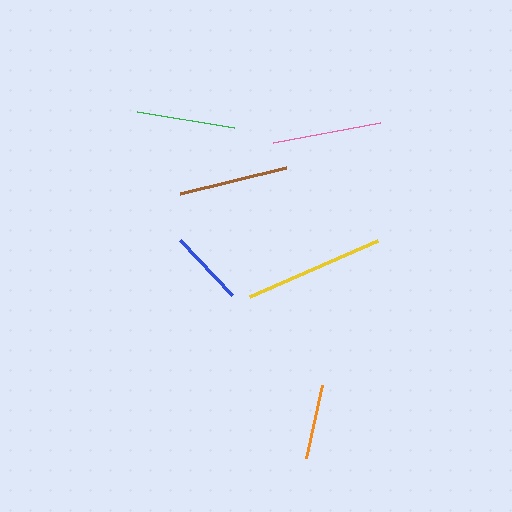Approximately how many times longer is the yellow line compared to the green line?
The yellow line is approximately 1.4 times the length of the green line.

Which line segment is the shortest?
The orange line is the shortest at approximately 75 pixels.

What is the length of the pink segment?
The pink segment is approximately 108 pixels long.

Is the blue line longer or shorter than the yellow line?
The yellow line is longer than the blue line.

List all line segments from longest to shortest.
From longest to shortest: yellow, brown, pink, green, blue, orange.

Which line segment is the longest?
The yellow line is the longest at approximately 139 pixels.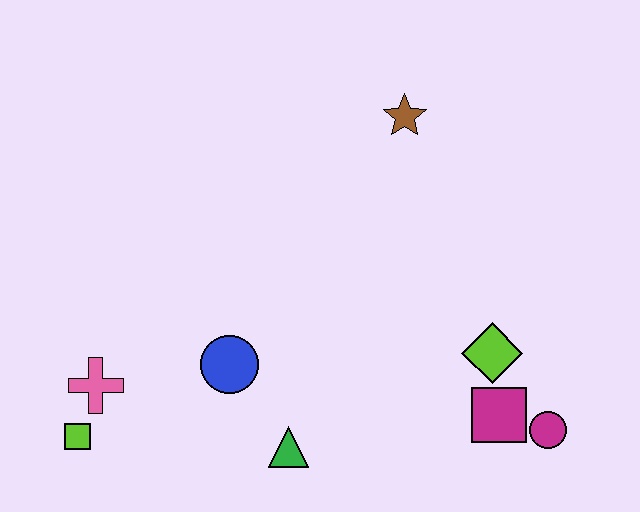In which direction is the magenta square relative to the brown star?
The magenta square is below the brown star.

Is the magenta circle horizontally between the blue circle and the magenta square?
No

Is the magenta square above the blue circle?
No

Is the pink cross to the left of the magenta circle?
Yes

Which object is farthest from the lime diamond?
The lime square is farthest from the lime diamond.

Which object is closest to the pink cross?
The lime square is closest to the pink cross.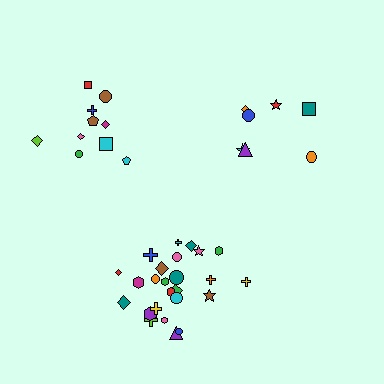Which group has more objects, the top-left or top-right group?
The top-left group.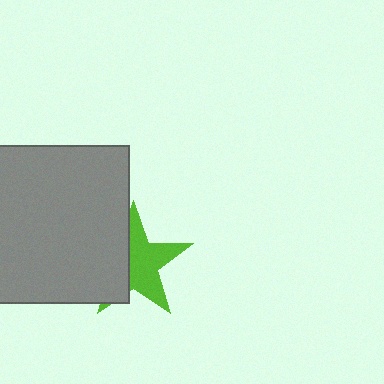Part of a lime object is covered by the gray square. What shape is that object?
It is a star.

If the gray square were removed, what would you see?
You would see the complete lime star.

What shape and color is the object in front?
The object in front is a gray square.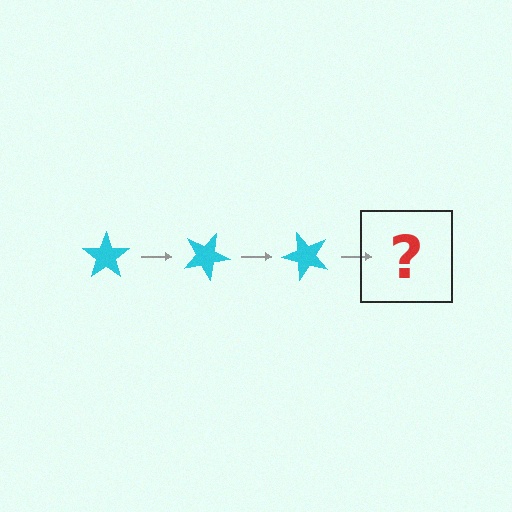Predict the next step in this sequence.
The next step is a cyan star rotated 75 degrees.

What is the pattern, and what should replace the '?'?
The pattern is that the star rotates 25 degrees each step. The '?' should be a cyan star rotated 75 degrees.